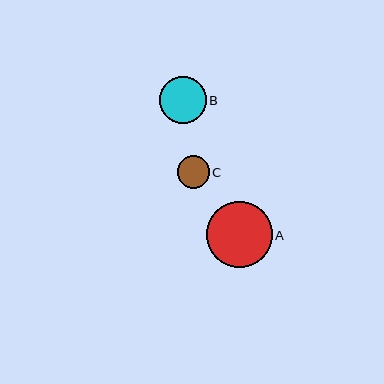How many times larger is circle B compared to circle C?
Circle B is approximately 1.4 times the size of circle C.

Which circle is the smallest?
Circle C is the smallest with a size of approximately 32 pixels.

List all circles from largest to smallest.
From largest to smallest: A, B, C.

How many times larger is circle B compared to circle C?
Circle B is approximately 1.4 times the size of circle C.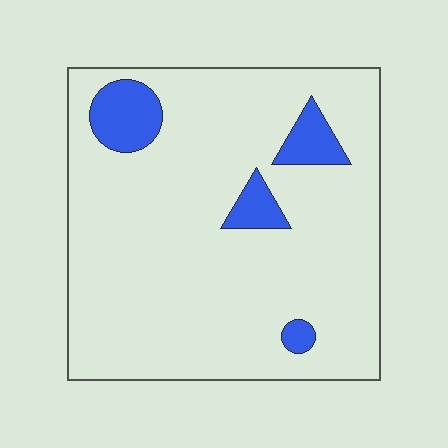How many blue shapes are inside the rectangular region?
4.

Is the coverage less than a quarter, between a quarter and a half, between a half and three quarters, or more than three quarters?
Less than a quarter.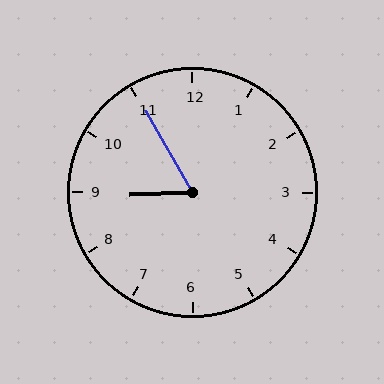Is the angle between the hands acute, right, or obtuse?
It is acute.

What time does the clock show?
8:55.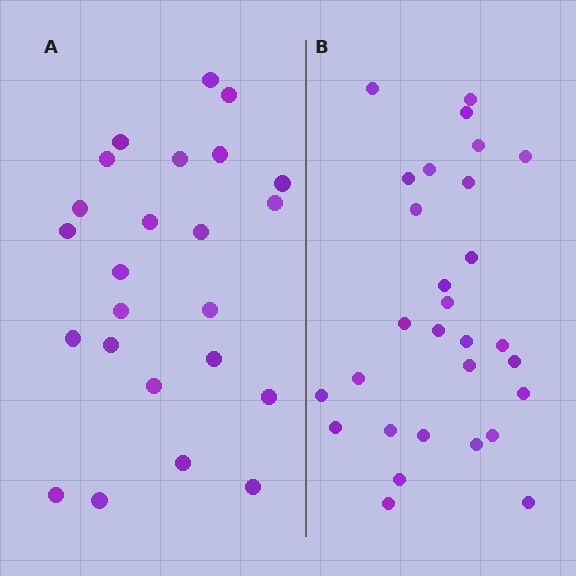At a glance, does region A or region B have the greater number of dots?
Region B (the right region) has more dots.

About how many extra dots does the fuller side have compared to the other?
Region B has about 5 more dots than region A.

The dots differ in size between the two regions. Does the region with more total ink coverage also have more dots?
No. Region A has more total ink coverage because its dots are larger, but region B actually contains more individual dots. Total area can be misleading — the number of items is what matters here.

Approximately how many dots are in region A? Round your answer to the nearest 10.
About 20 dots. (The exact count is 24, which rounds to 20.)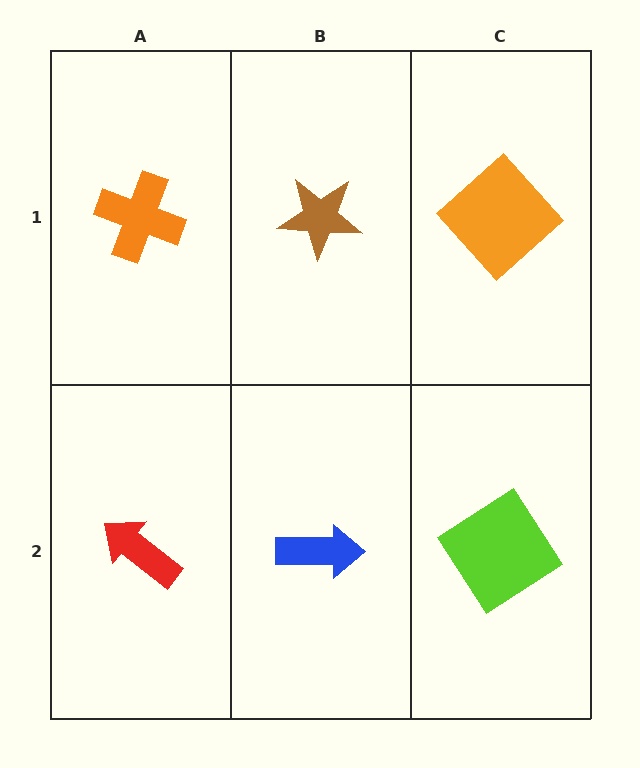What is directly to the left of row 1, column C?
A brown star.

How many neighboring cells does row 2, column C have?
2.